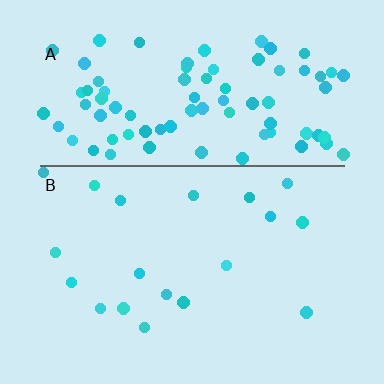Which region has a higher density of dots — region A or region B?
A (the top).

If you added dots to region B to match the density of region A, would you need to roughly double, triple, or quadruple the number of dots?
Approximately quadruple.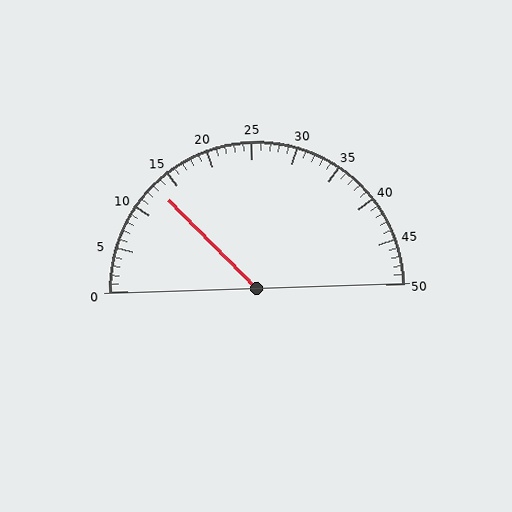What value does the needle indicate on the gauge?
The needle indicates approximately 13.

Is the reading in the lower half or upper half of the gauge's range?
The reading is in the lower half of the range (0 to 50).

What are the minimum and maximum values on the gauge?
The gauge ranges from 0 to 50.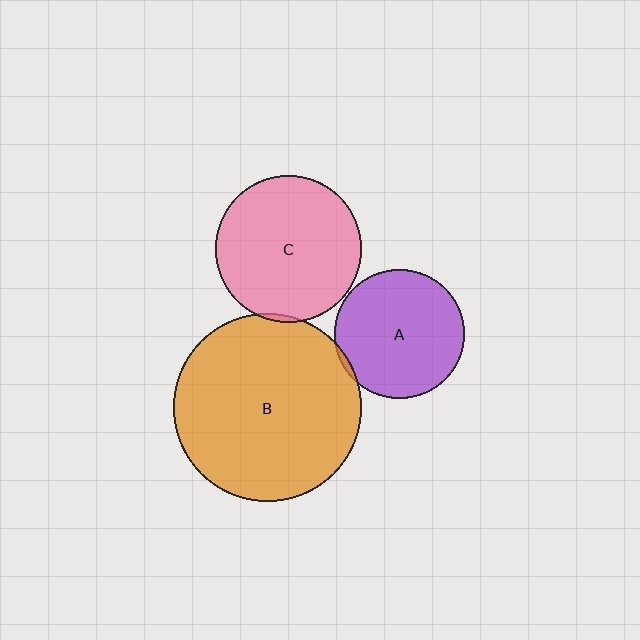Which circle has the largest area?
Circle B (orange).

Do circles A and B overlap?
Yes.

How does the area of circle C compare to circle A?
Approximately 1.3 times.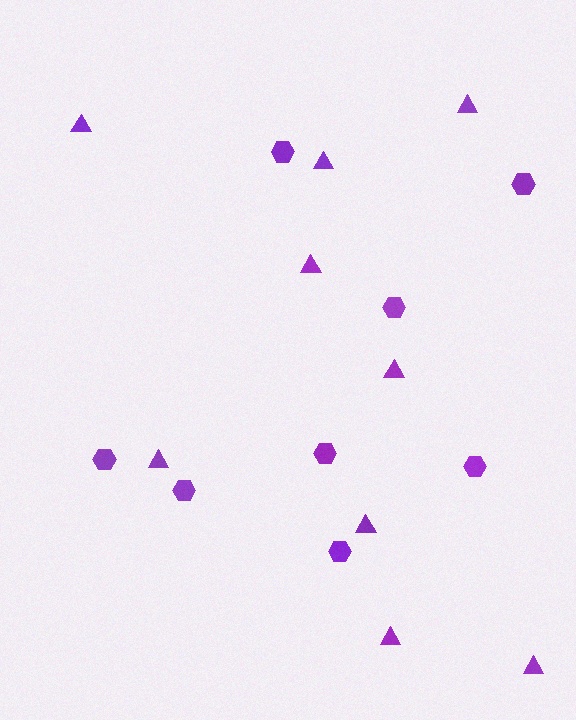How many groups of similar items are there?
There are 2 groups: one group of hexagons (8) and one group of triangles (9).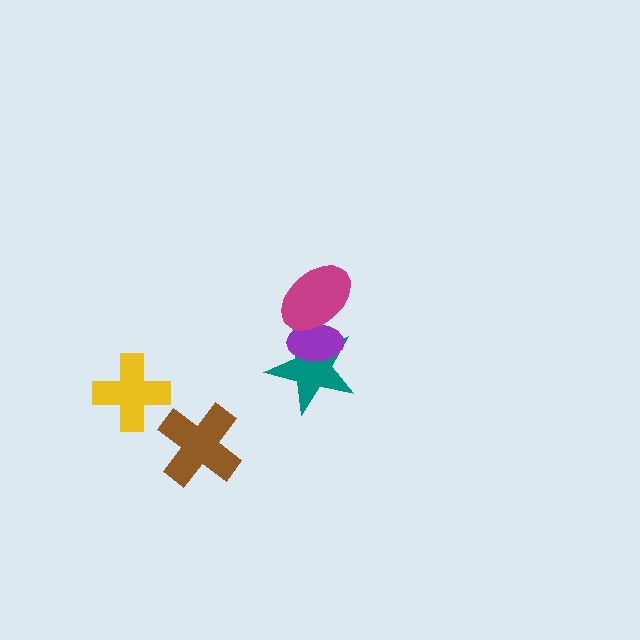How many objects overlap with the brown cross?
0 objects overlap with the brown cross.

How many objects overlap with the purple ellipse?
2 objects overlap with the purple ellipse.